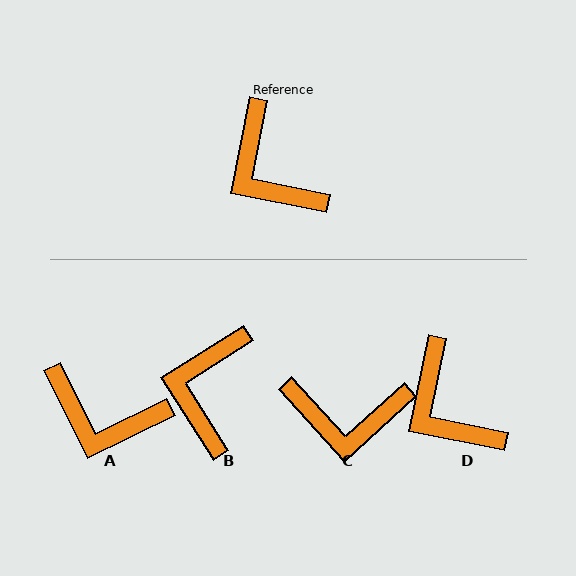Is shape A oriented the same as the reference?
No, it is off by about 38 degrees.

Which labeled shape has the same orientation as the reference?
D.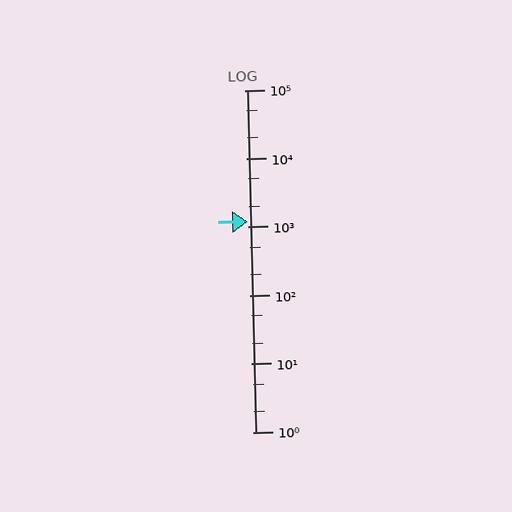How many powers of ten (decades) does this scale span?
The scale spans 5 decades, from 1 to 100000.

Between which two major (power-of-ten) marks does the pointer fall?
The pointer is between 1000 and 10000.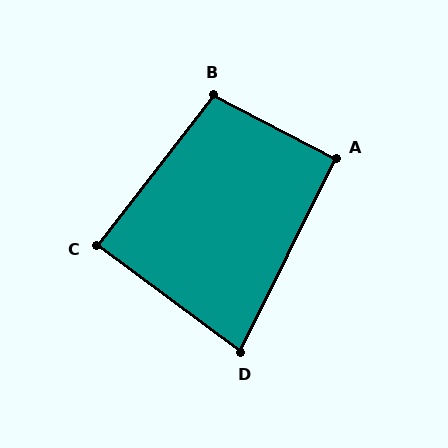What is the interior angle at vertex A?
Approximately 91 degrees (approximately right).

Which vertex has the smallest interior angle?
D, at approximately 80 degrees.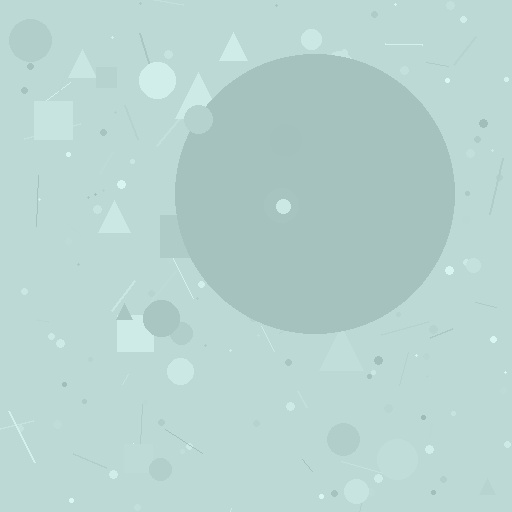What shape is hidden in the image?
A circle is hidden in the image.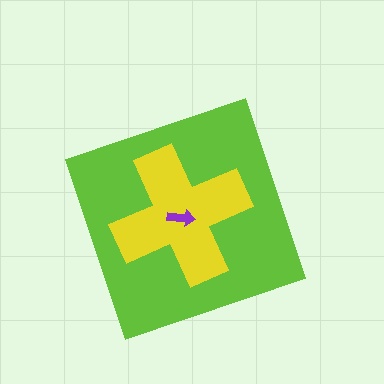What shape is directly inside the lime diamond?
The yellow cross.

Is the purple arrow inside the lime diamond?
Yes.